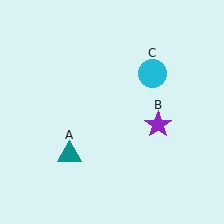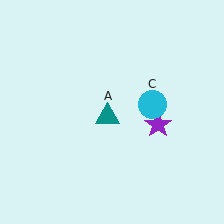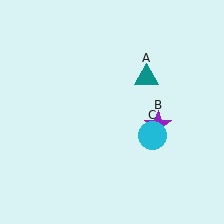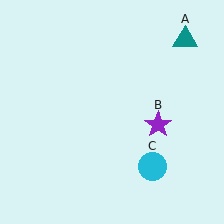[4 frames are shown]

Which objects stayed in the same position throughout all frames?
Purple star (object B) remained stationary.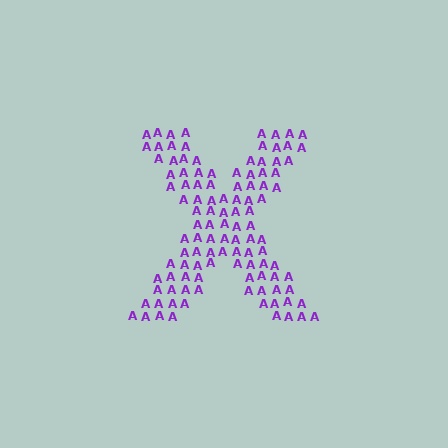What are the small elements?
The small elements are letter A's.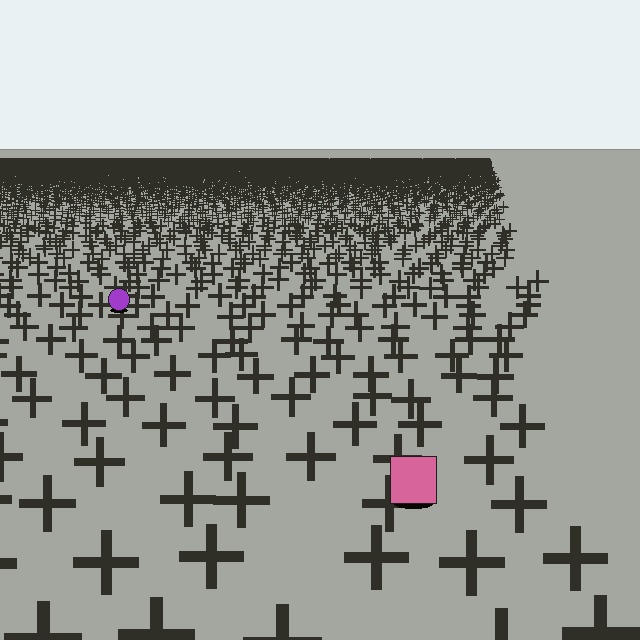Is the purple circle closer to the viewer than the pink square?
No. The pink square is closer — you can tell from the texture gradient: the ground texture is coarser near it.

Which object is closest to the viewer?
The pink square is closest. The texture marks near it are larger and more spread out.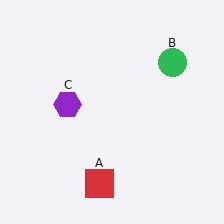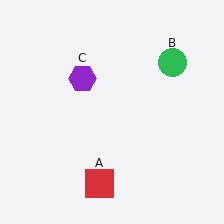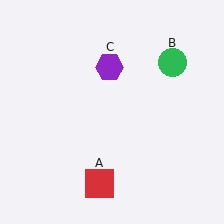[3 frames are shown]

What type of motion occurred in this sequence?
The purple hexagon (object C) rotated clockwise around the center of the scene.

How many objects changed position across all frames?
1 object changed position: purple hexagon (object C).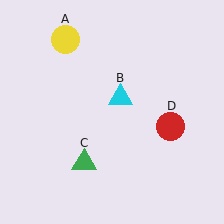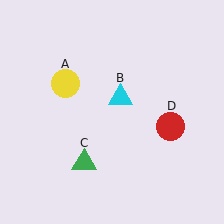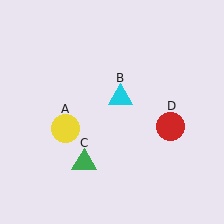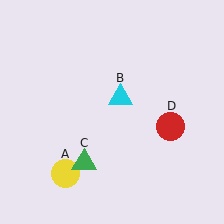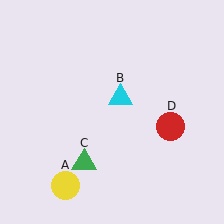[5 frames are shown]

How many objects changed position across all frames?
1 object changed position: yellow circle (object A).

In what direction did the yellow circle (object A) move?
The yellow circle (object A) moved down.